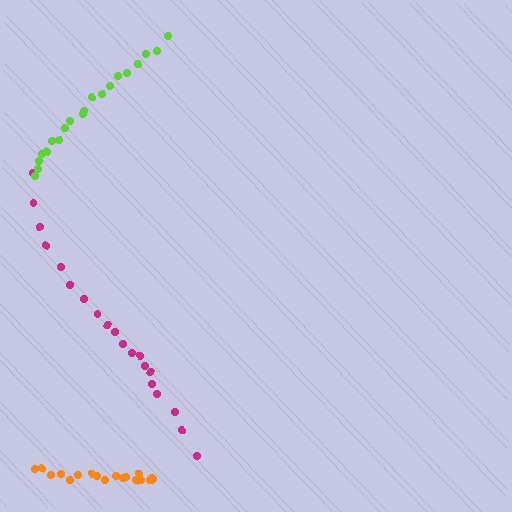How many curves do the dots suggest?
There are 3 distinct paths.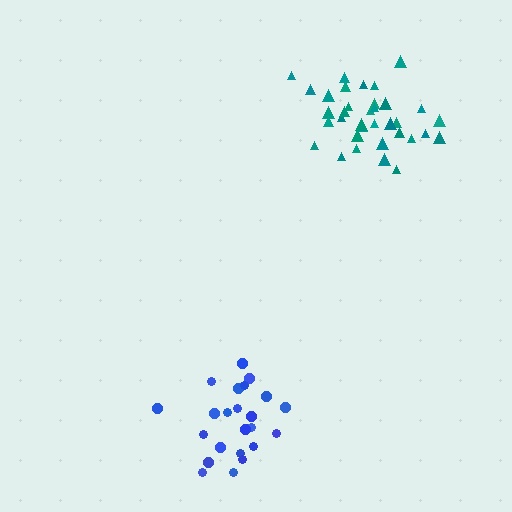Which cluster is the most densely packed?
Teal.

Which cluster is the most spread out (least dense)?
Blue.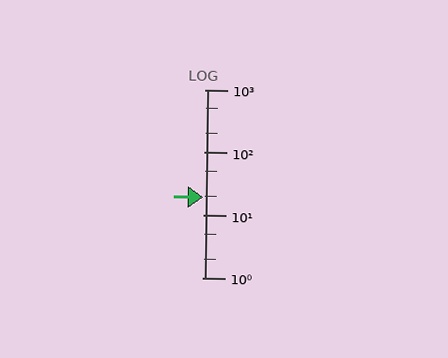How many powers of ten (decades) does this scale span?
The scale spans 3 decades, from 1 to 1000.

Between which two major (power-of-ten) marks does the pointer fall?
The pointer is between 10 and 100.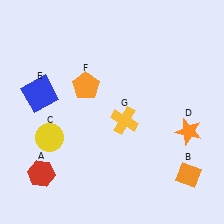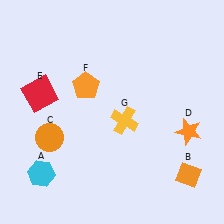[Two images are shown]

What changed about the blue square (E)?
In Image 1, E is blue. In Image 2, it changed to red.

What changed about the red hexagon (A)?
In Image 1, A is red. In Image 2, it changed to cyan.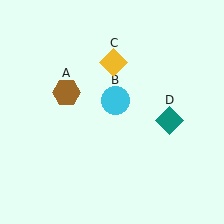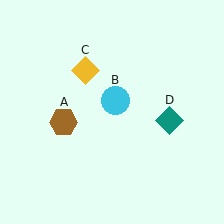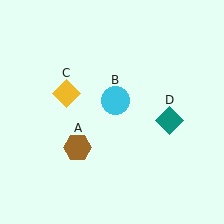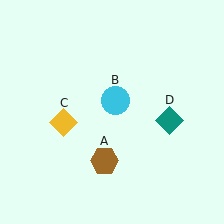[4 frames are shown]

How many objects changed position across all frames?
2 objects changed position: brown hexagon (object A), yellow diamond (object C).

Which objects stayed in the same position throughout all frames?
Cyan circle (object B) and teal diamond (object D) remained stationary.